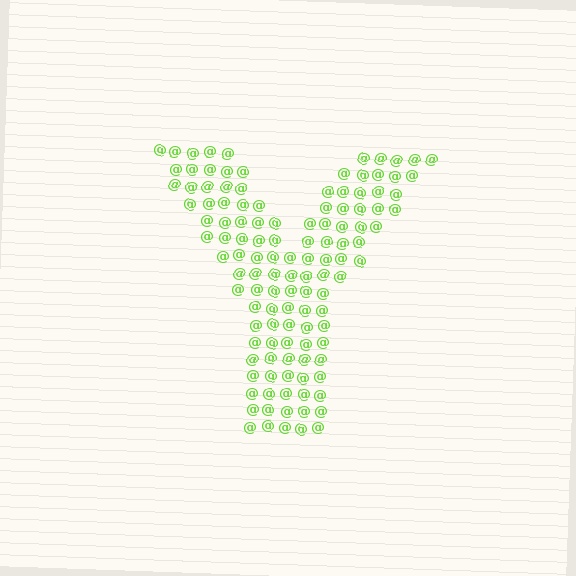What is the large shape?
The large shape is the letter Y.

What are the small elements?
The small elements are at signs.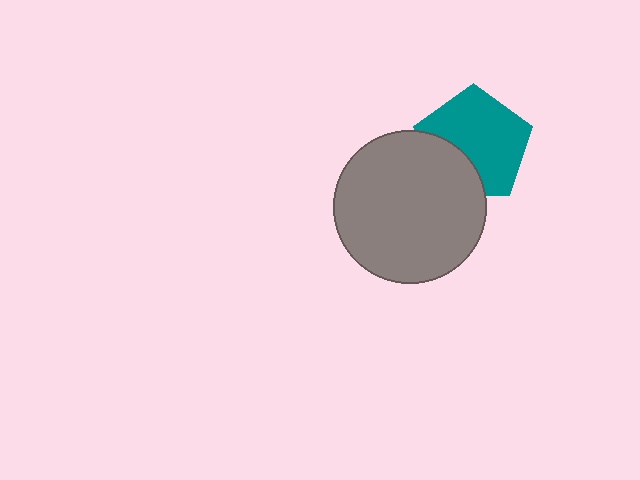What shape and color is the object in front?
The object in front is a gray circle.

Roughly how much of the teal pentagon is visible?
Most of it is visible (roughly 70%).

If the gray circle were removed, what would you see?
You would see the complete teal pentagon.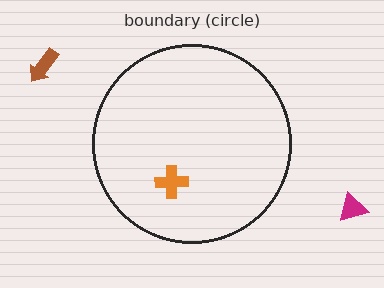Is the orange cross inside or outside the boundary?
Inside.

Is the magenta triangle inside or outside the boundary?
Outside.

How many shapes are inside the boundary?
1 inside, 2 outside.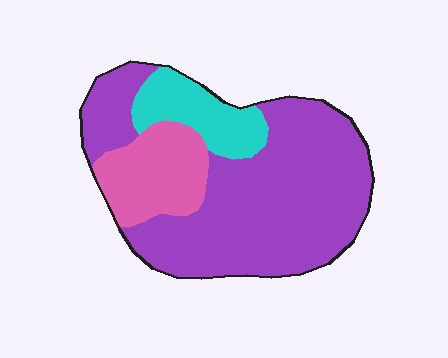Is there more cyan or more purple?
Purple.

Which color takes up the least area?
Cyan, at roughly 15%.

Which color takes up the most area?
Purple, at roughly 65%.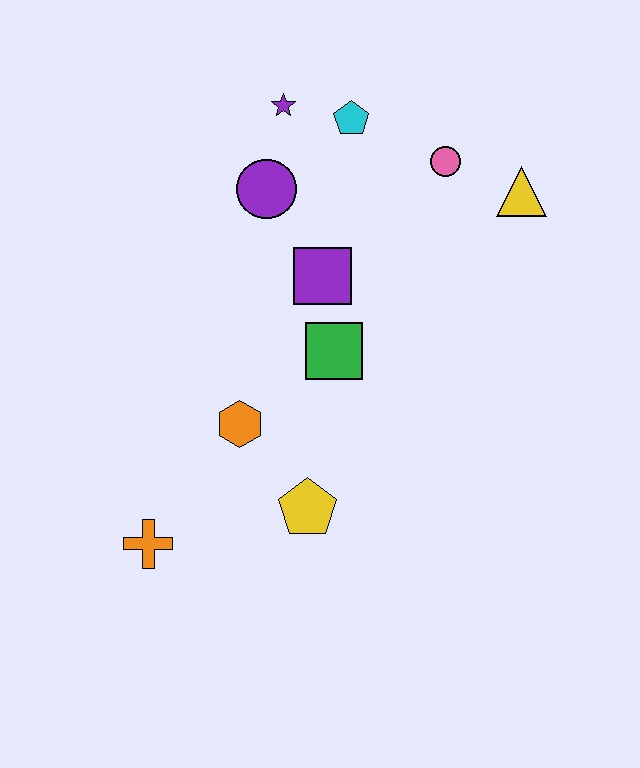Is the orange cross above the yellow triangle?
No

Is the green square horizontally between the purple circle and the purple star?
No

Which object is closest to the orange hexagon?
The yellow pentagon is closest to the orange hexagon.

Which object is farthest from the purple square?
The orange cross is farthest from the purple square.